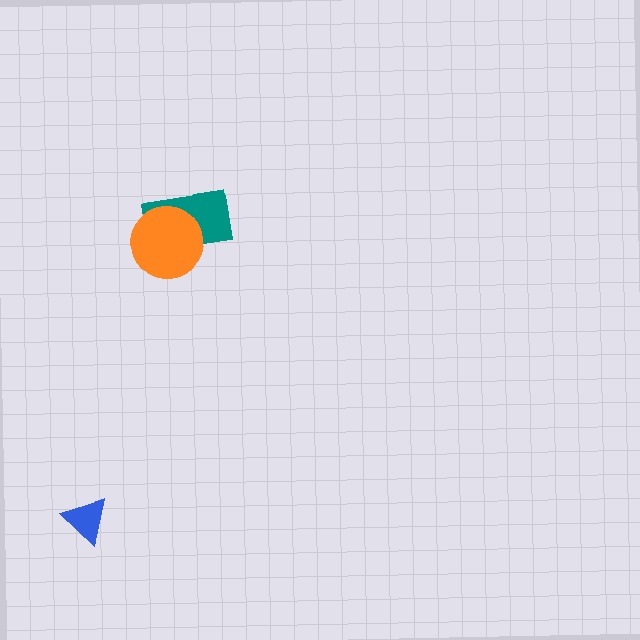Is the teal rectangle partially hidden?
Yes, it is partially covered by another shape.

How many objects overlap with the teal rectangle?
1 object overlaps with the teal rectangle.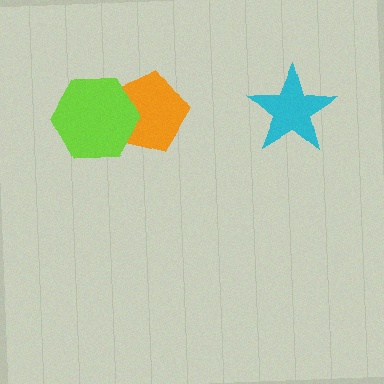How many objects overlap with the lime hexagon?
1 object overlaps with the lime hexagon.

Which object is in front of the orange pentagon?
The lime hexagon is in front of the orange pentagon.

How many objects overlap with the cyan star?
0 objects overlap with the cyan star.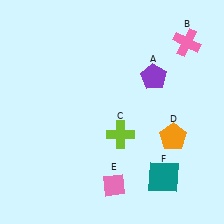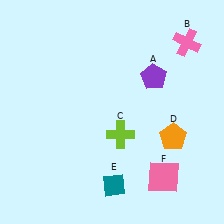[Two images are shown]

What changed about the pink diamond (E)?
In Image 1, E is pink. In Image 2, it changed to teal.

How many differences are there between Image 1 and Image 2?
There are 2 differences between the two images.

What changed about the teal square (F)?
In Image 1, F is teal. In Image 2, it changed to pink.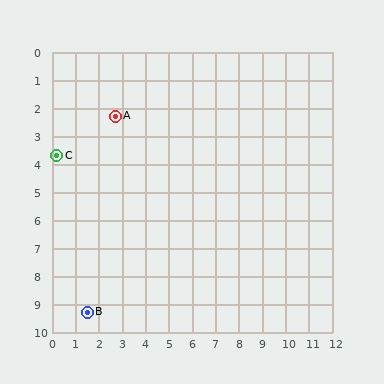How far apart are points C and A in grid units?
Points C and A are about 2.9 grid units apart.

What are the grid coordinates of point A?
Point A is at approximately (2.7, 2.3).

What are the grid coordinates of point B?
Point B is at approximately (1.5, 9.3).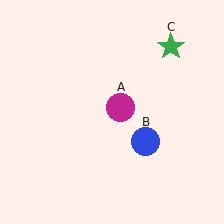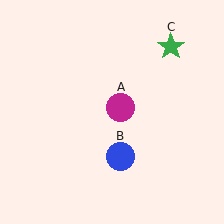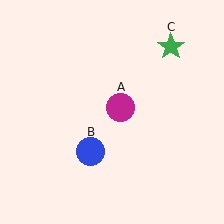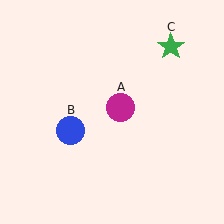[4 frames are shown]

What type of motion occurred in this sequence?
The blue circle (object B) rotated clockwise around the center of the scene.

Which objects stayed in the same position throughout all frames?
Magenta circle (object A) and green star (object C) remained stationary.